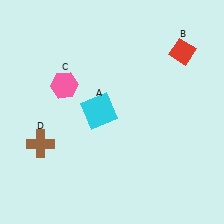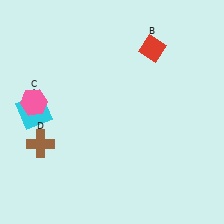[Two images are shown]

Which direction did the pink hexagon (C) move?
The pink hexagon (C) moved left.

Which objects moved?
The objects that moved are: the cyan square (A), the red diamond (B), the pink hexagon (C).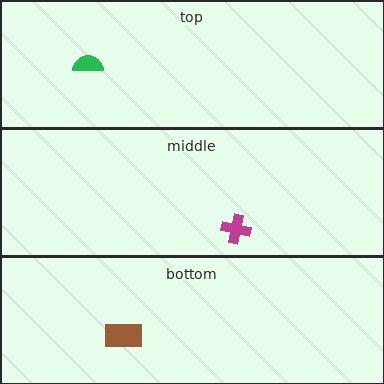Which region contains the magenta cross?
The middle region.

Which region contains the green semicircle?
The top region.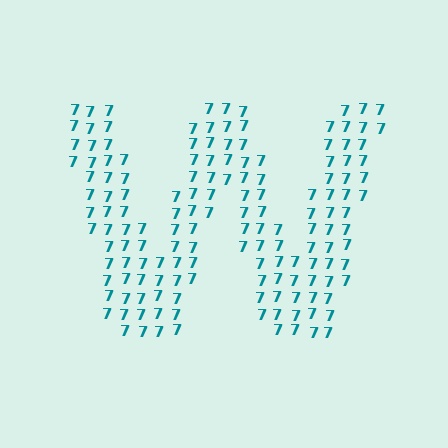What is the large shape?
The large shape is the letter W.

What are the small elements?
The small elements are digit 7's.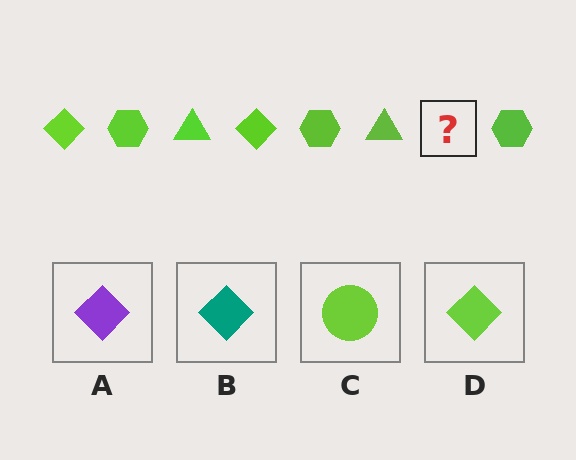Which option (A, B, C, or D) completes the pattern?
D.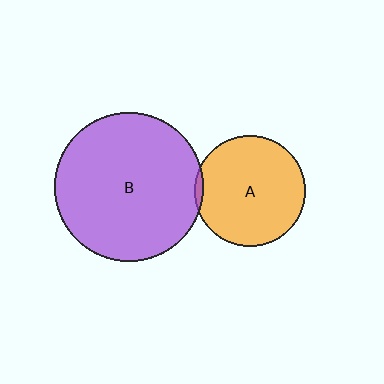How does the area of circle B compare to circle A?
Approximately 1.8 times.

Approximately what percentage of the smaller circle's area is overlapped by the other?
Approximately 5%.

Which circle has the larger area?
Circle B (purple).